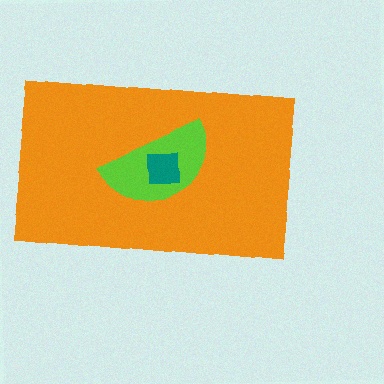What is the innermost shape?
The teal square.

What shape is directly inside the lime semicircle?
The teal square.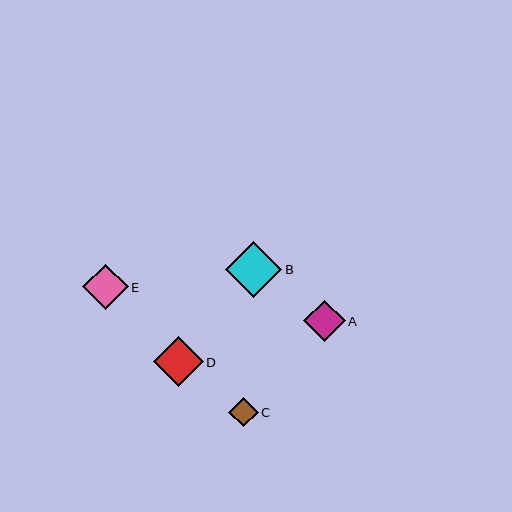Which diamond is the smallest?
Diamond C is the smallest with a size of approximately 30 pixels.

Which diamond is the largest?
Diamond B is the largest with a size of approximately 56 pixels.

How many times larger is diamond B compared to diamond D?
Diamond B is approximately 1.1 times the size of diamond D.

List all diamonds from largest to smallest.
From largest to smallest: B, D, E, A, C.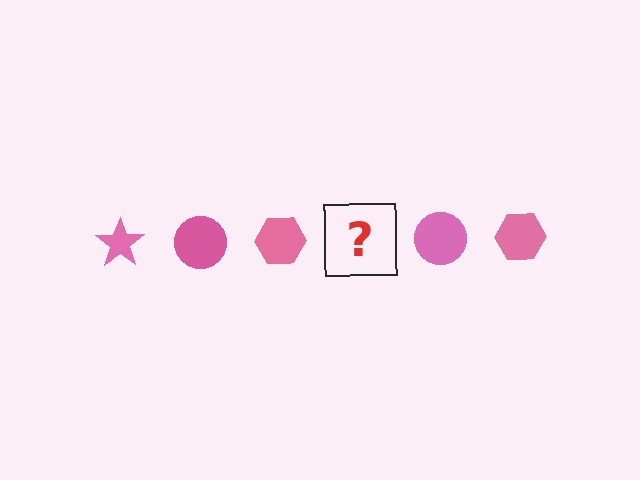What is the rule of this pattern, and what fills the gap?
The rule is that the pattern cycles through star, circle, hexagon shapes in pink. The gap should be filled with a pink star.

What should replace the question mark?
The question mark should be replaced with a pink star.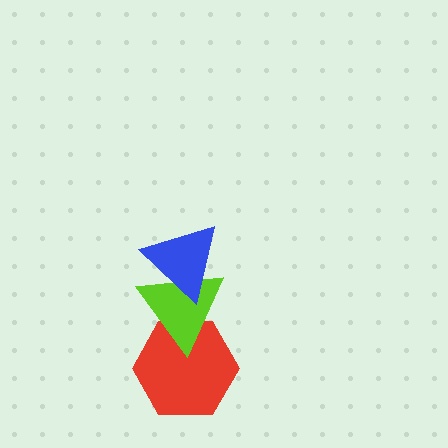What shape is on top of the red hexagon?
The lime triangle is on top of the red hexagon.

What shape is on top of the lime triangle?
The blue triangle is on top of the lime triangle.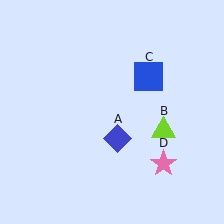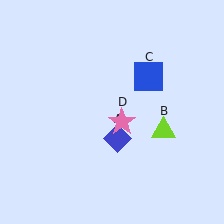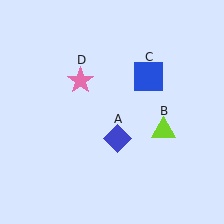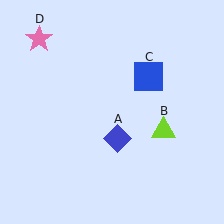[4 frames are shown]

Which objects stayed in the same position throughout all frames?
Blue diamond (object A) and lime triangle (object B) and blue square (object C) remained stationary.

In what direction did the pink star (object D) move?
The pink star (object D) moved up and to the left.